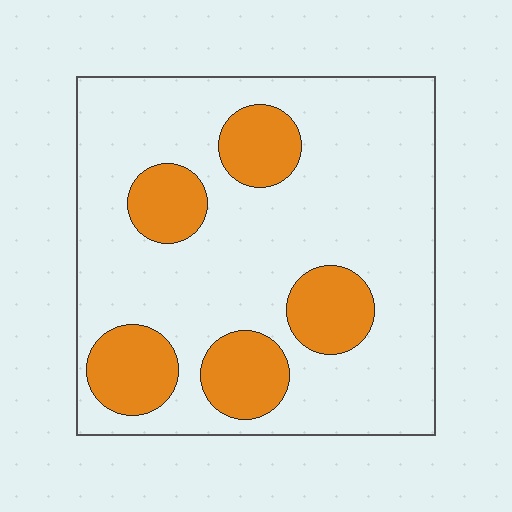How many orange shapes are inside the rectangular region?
5.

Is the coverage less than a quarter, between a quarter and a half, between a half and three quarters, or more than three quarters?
Less than a quarter.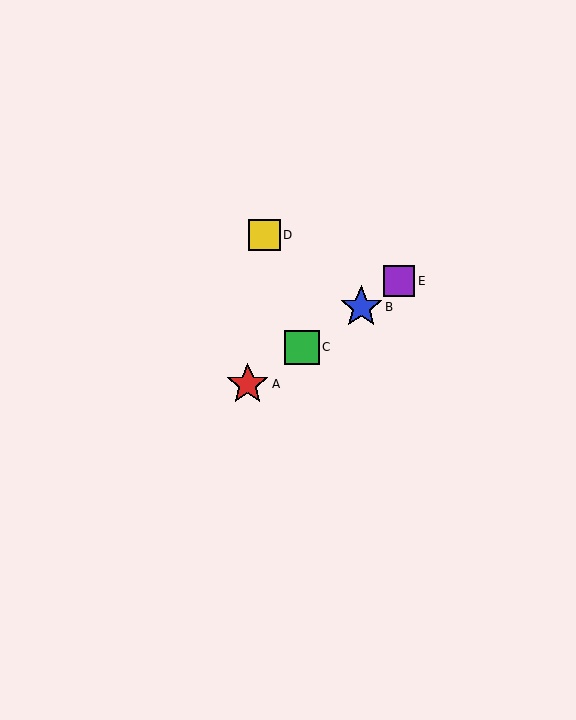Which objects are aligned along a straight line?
Objects A, B, C, E are aligned along a straight line.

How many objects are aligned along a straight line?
4 objects (A, B, C, E) are aligned along a straight line.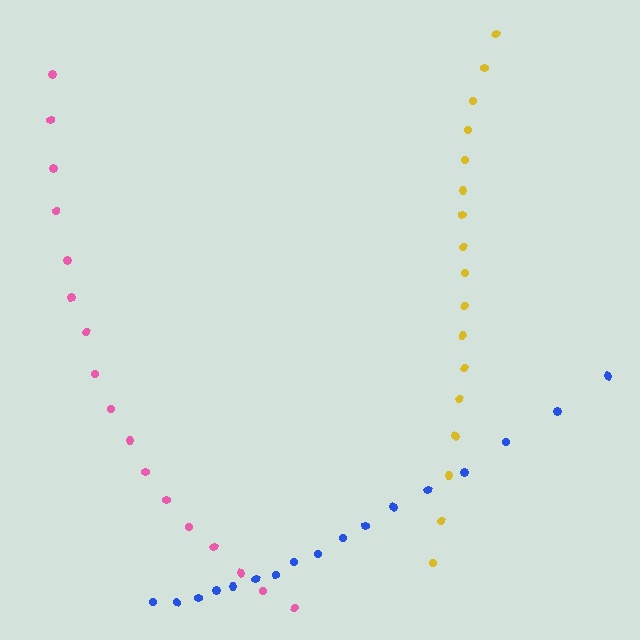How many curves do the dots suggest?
There are 3 distinct paths.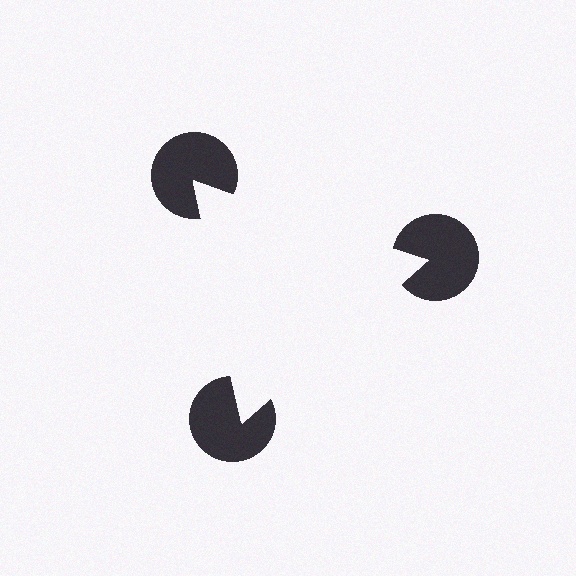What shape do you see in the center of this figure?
An illusory triangle — its edges are inferred from the aligned wedge cuts in the pac-man discs, not physically drawn.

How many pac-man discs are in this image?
There are 3 — one at each vertex of the illusory triangle.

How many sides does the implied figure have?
3 sides.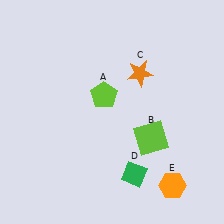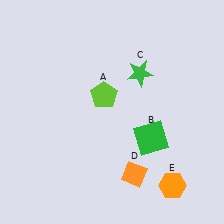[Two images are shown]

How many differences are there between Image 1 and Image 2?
There are 3 differences between the two images.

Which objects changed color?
B changed from lime to green. C changed from orange to green. D changed from green to orange.